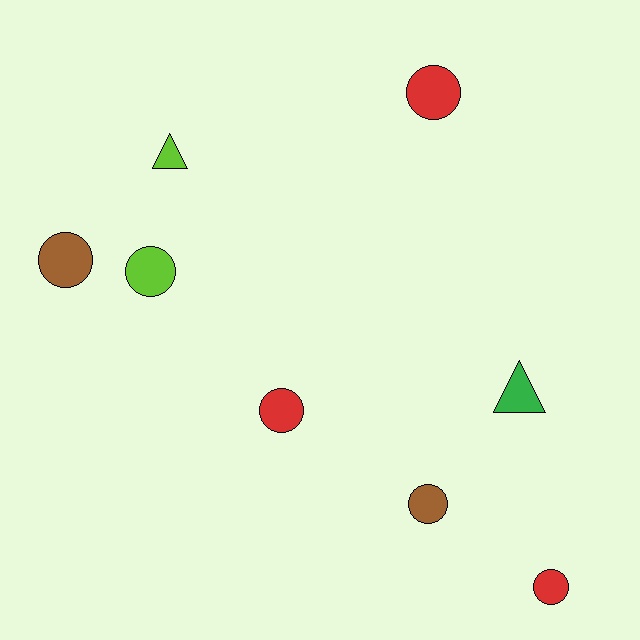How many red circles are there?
There are 3 red circles.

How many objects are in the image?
There are 8 objects.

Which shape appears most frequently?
Circle, with 6 objects.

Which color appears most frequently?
Red, with 3 objects.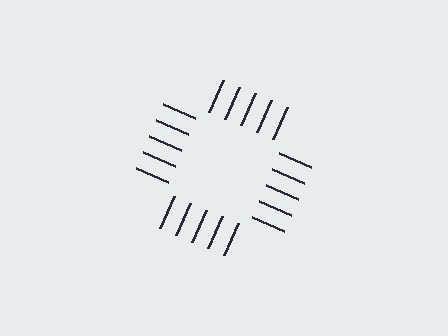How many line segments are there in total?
20 — 5 along each of the 4 edges.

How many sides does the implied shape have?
4 sides — the line-ends trace a square.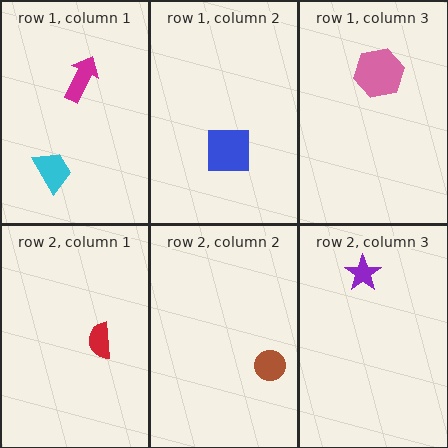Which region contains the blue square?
The row 1, column 2 region.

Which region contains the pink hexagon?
The row 1, column 3 region.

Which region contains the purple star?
The row 2, column 3 region.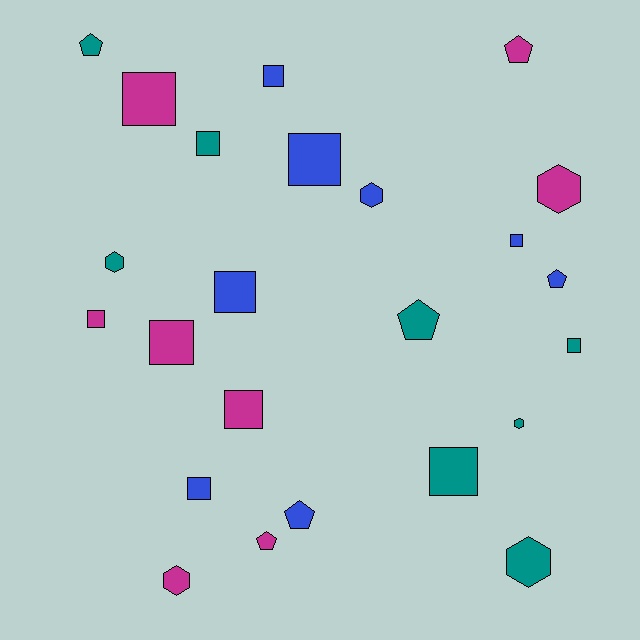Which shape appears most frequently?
Square, with 12 objects.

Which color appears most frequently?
Magenta, with 8 objects.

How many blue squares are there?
There are 5 blue squares.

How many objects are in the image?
There are 24 objects.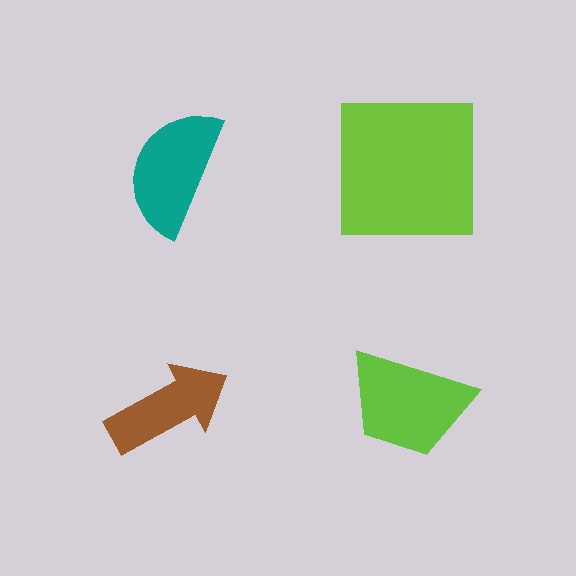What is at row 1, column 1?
A teal semicircle.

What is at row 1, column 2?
A lime square.